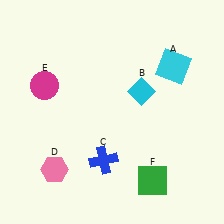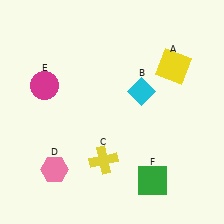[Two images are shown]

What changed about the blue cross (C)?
In Image 1, C is blue. In Image 2, it changed to yellow.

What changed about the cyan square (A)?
In Image 1, A is cyan. In Image 2, it changed to yellow.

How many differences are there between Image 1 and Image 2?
There are 2 differences between the two images.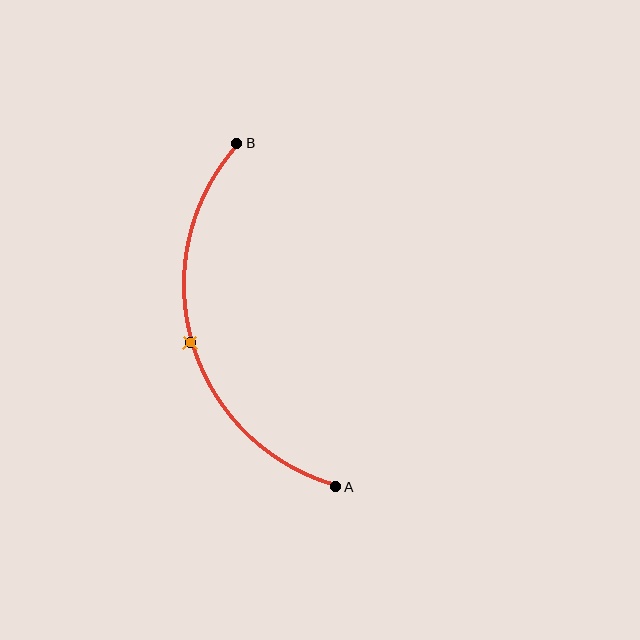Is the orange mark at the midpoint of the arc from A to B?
Yes. The orange mark lies on the arc at equal arc-length from both A and B — it is the arc midpoint.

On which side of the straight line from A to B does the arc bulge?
The arc bulges to the left of the straight line connecting A and B.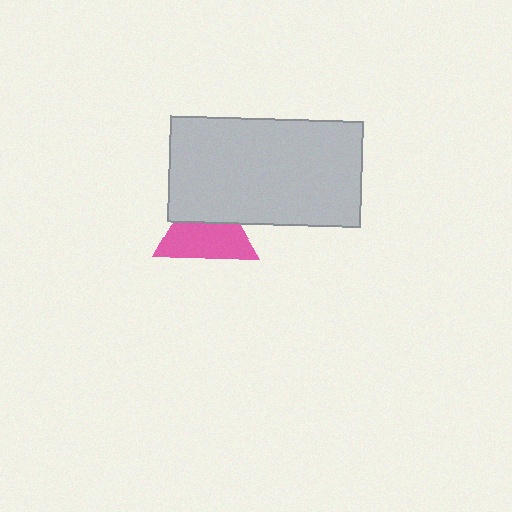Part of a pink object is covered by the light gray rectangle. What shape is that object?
It is a triangle.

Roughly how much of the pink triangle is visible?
About half of it is visible (roughly 60%).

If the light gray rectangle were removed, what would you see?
You would see the complete pink triangle.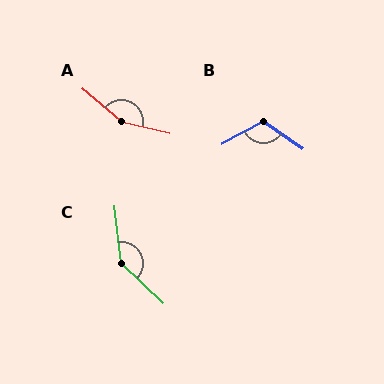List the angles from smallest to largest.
B (116°), C (140°), A (152°).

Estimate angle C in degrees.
Approximately 140 degrees.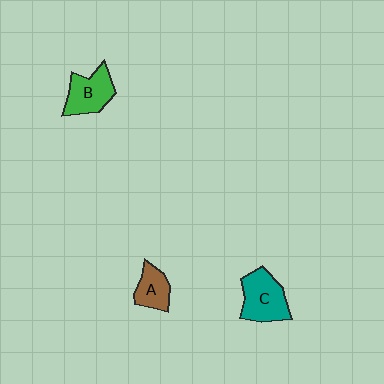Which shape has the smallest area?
Shape A (brown).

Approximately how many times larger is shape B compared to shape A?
Approximately 1.4 times.